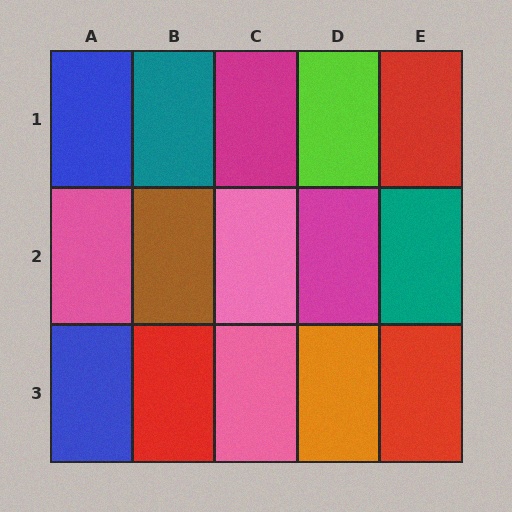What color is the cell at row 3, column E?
Red.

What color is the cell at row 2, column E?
Teal.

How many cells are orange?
1 cell is orange.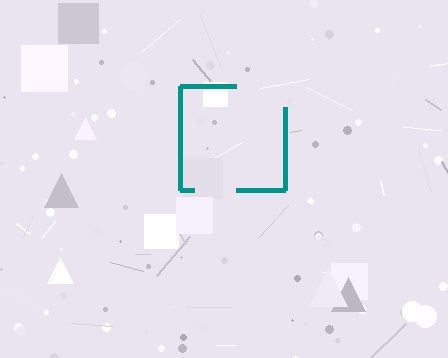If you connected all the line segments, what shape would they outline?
They would outline a square.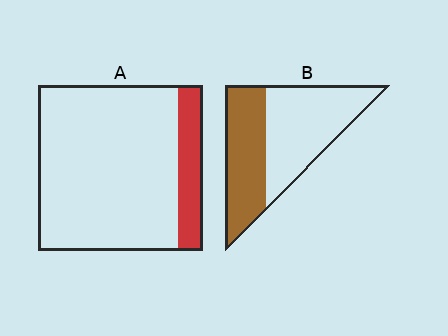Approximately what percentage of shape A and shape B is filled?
A is approximately 15% and B is approximately 45%.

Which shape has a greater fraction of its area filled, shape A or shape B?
Shape B.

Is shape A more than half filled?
No.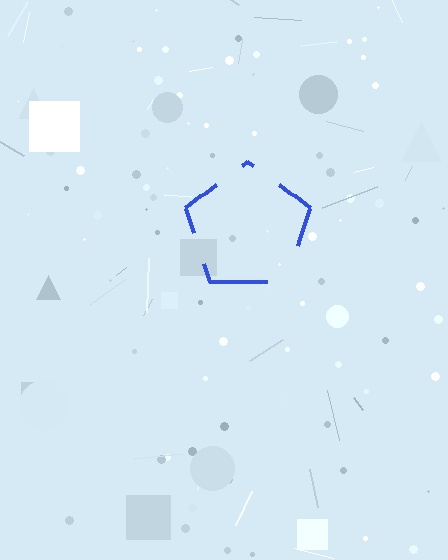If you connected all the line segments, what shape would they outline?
They would outline a pentagon.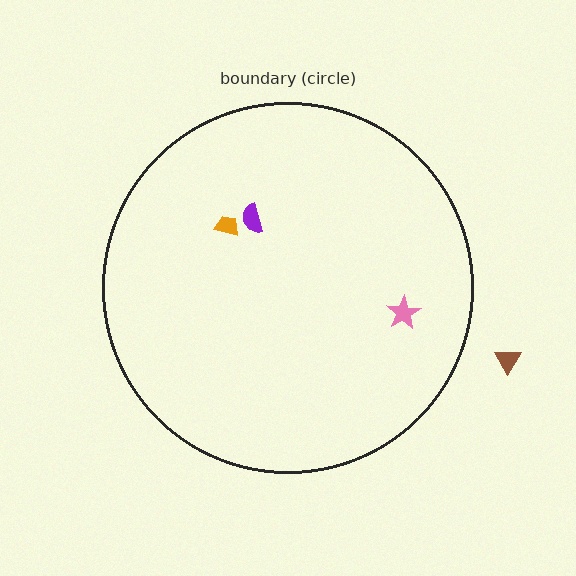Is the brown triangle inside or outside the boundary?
Outside.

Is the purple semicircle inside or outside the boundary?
Inside.